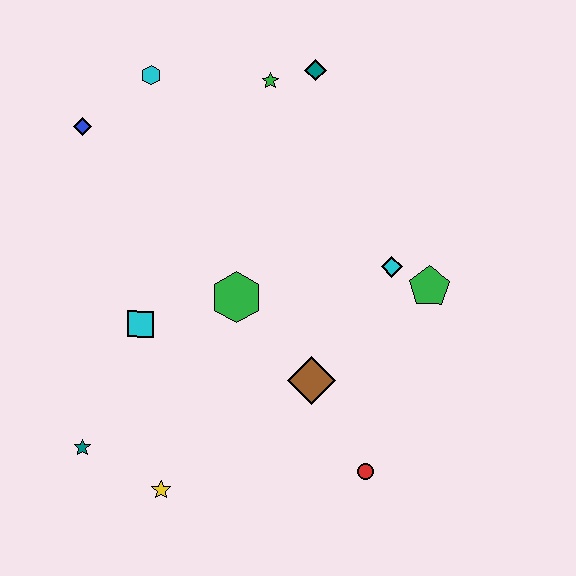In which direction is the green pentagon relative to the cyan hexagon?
The green pentagon is to the right of the cyan hexagon.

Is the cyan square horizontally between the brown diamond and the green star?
No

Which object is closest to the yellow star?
The teal star is closest to the yellow star.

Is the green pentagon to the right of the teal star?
Yes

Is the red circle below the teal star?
Yes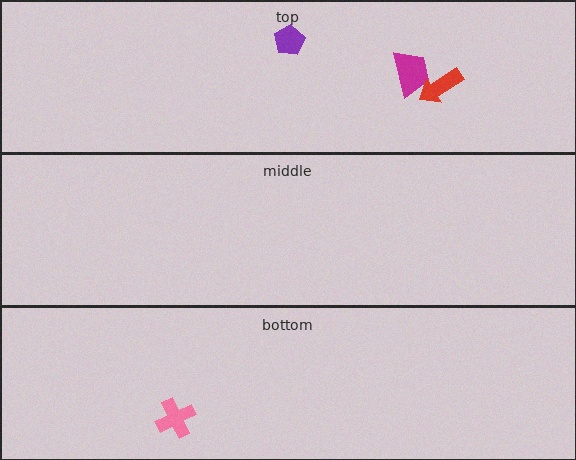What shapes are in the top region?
The magenta trapezoid, the purple pentagon, the red arrow.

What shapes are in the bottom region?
The pink cross.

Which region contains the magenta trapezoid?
The top region.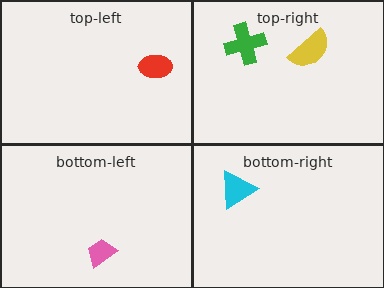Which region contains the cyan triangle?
The bottom-right region.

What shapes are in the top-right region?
The green cross, the yellow semicircle.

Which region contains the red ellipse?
The top-left region.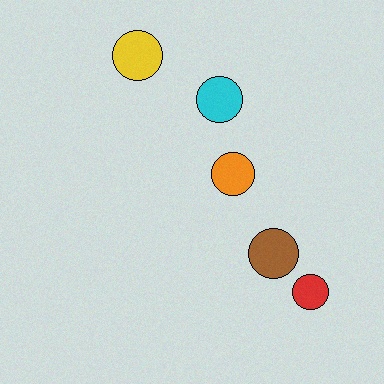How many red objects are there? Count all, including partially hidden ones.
There is 1 red object.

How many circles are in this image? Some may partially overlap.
There are 5 circles.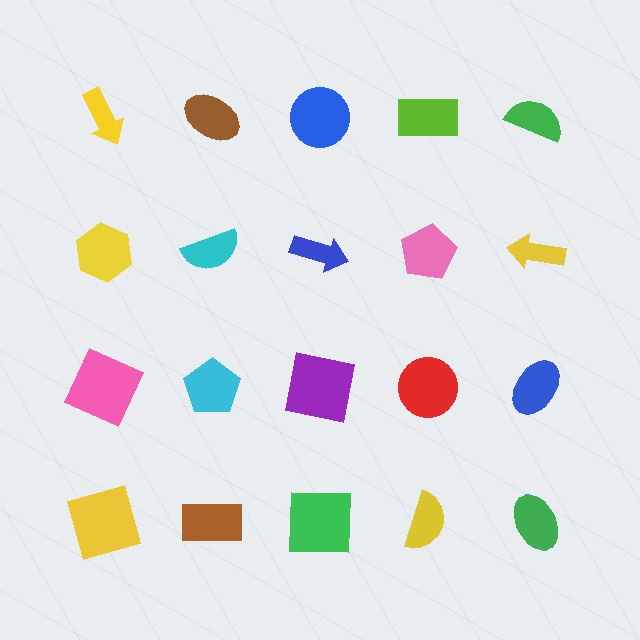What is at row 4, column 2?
A brown rectangle.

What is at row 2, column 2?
A cyan semicircle.